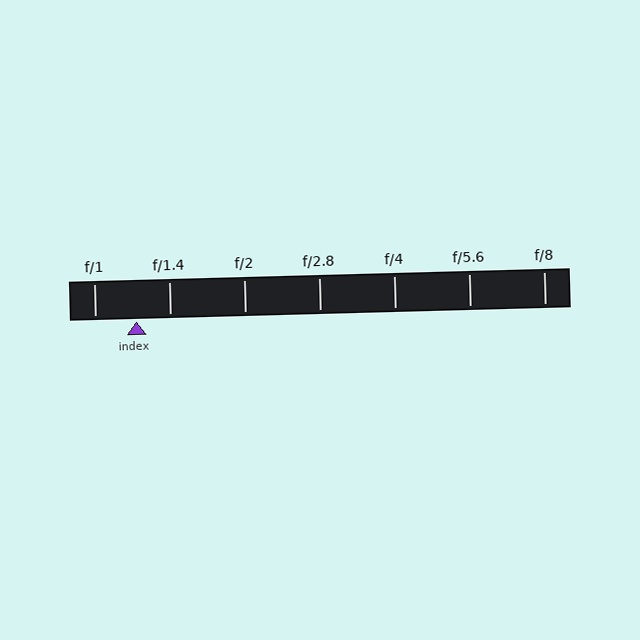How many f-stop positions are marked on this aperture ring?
There are 7 f-stop positions marked.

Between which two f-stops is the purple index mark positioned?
The index mark is between f/1 and f/1.4.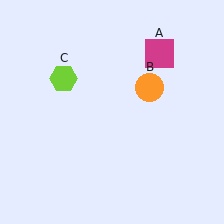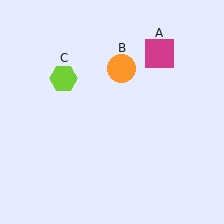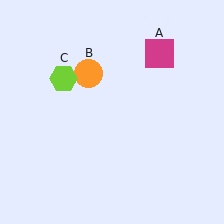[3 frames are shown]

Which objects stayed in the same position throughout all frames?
Magenta square (object A) and lime hexagon (object C) remained stationary.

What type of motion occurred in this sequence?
The orange circle (object B) rotated counterclockwise around the center of the scene.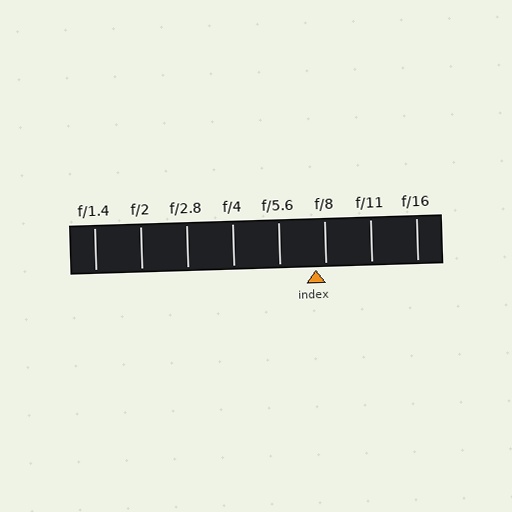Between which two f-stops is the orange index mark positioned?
The index mark is between f/5.6 and f/8.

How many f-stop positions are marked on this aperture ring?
There are 8 f-stop positions marked.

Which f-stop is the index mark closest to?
The index mark is closest to f/8.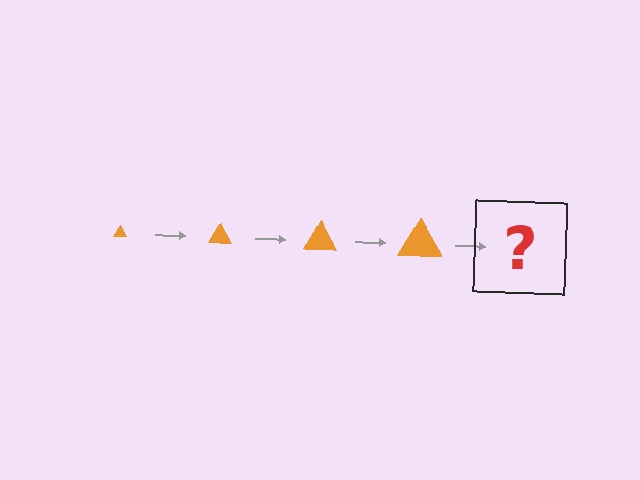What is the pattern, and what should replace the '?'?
The pattern is that the triangle gets progressively larger each step. The '?' should be an orange triangle, larger than the previous one.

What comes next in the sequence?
The next element should be an orange triangle, larger than the previous one.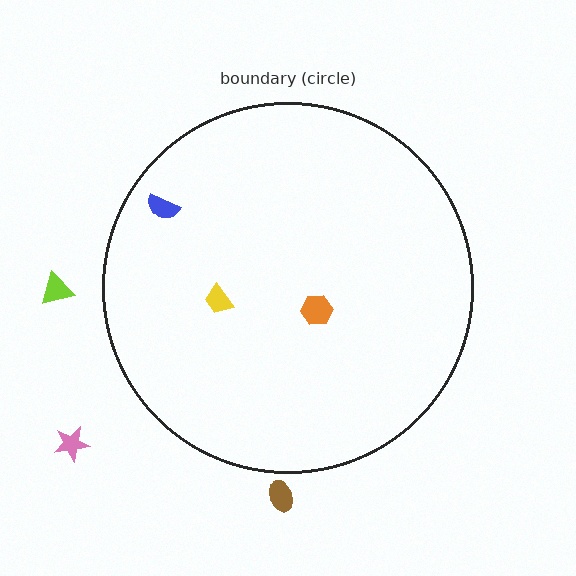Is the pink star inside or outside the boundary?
Outside.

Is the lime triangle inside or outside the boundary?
Outside.